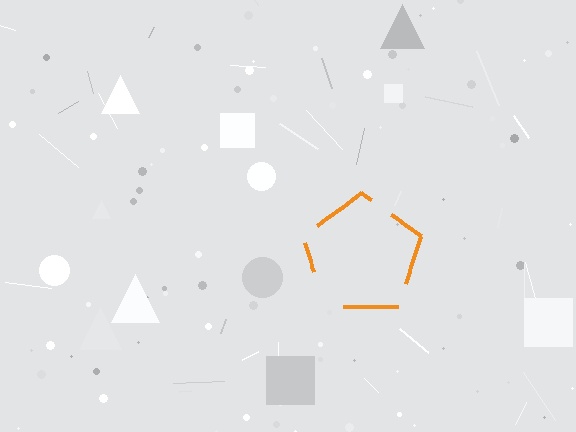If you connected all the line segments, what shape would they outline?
They would outline a pentagon.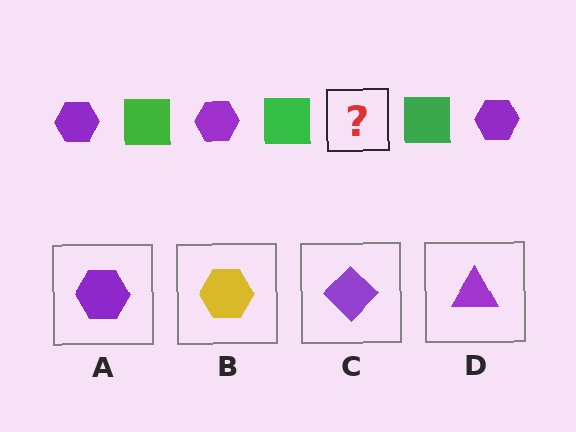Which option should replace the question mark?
Option A.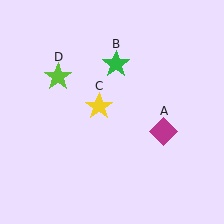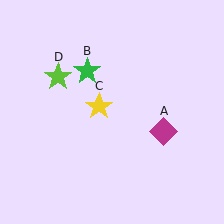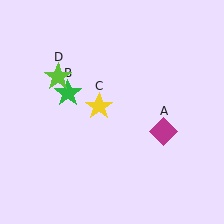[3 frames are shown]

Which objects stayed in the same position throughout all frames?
Magenta diamond (object A) and yellow star (object C) and lime star (object D) remained stationary.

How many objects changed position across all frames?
1 object changed position: green star (object B).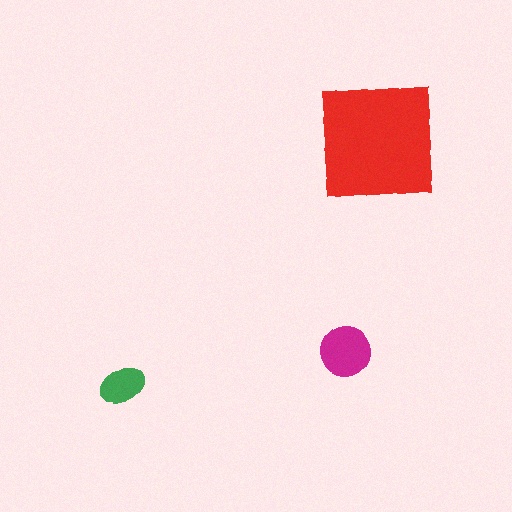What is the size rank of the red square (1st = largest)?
1st.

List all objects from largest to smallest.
The red square, the magenta circle, the green ellipse.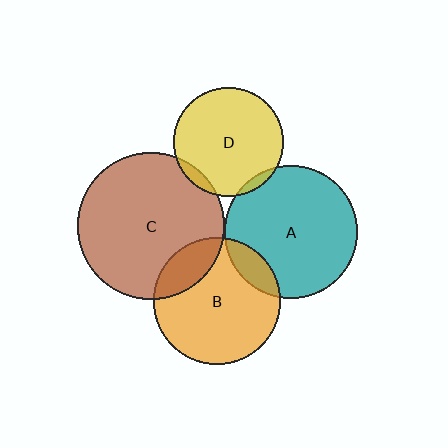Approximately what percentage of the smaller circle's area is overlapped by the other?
Approximately 5%.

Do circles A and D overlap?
Yes.